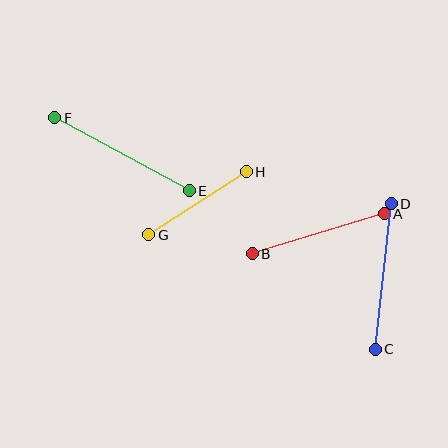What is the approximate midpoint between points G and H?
The midpoint is at approximately (197, 203) pixels.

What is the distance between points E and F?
The distance is approximately 153 pixels.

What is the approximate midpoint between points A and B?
The midpoint is at approximately (318, 234) pixels.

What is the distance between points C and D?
The distance is approximately 146 pixels.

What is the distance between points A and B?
The distance is approximately 138 pixels.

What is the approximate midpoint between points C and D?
The midpoint is at approximately (383, 276) pixels.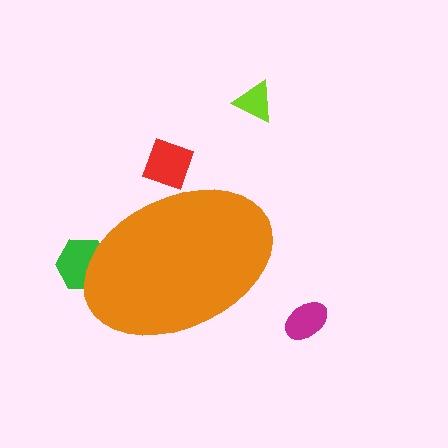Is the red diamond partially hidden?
Yes, the red diamond is partially hidden behind the orange ellipse.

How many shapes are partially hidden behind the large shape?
2 shapes are partially hidden.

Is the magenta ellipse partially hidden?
No, the magenta ellipse is fully visible.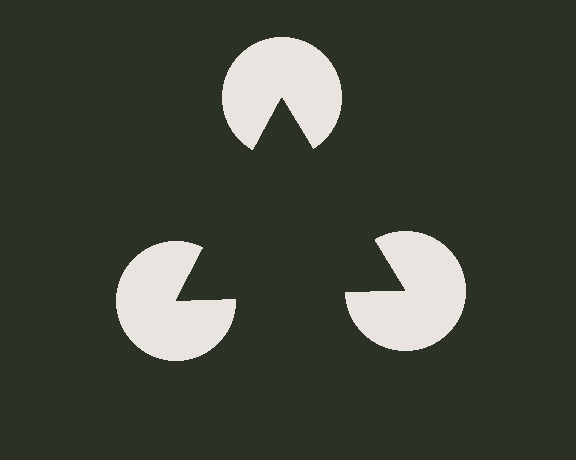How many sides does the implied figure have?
3 sides.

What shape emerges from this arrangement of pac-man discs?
An illusory triangle — its edges are inferred from the aligned wedge cuts in the pac-man discs, not physically drawn.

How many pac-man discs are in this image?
There are 3 — one at each vertex of the illusory triangle.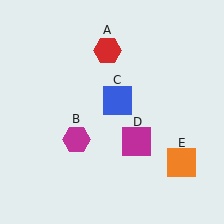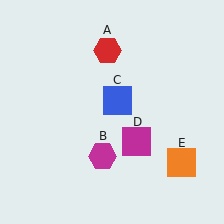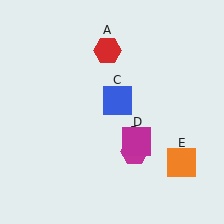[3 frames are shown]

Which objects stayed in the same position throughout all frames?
Red hexagon (object A) and blue square (object C) and magenta square (object D) and orange square (object E) remained stationary.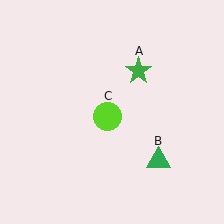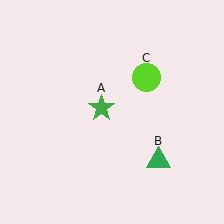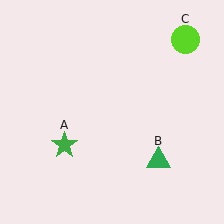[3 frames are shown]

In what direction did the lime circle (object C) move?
The lime circle (object C) moved up and to the right.